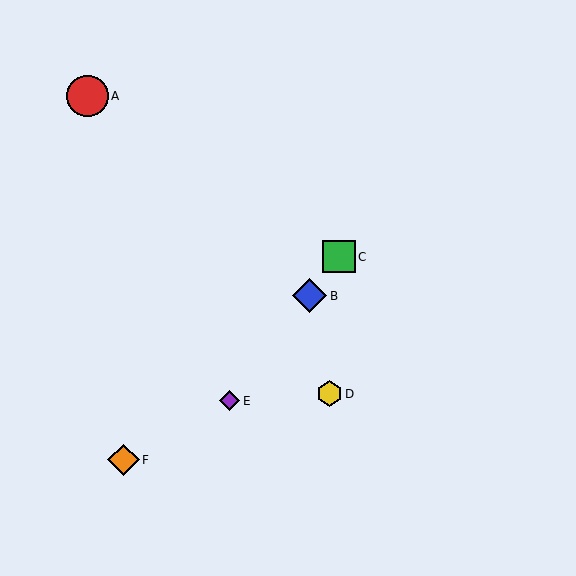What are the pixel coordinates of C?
Object C is at (339, 257).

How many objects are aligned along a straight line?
3 objects (B, C, E) are aligned along a straight line.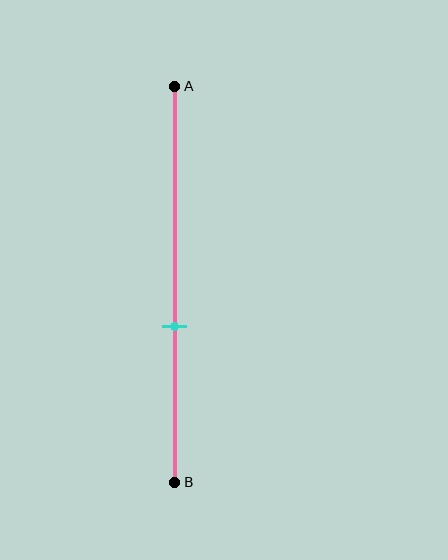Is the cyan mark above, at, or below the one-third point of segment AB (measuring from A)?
The cyan mark is below the one-third point of segment AB.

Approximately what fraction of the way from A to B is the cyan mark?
The cyan mark is approximately 60% of the way from A to B.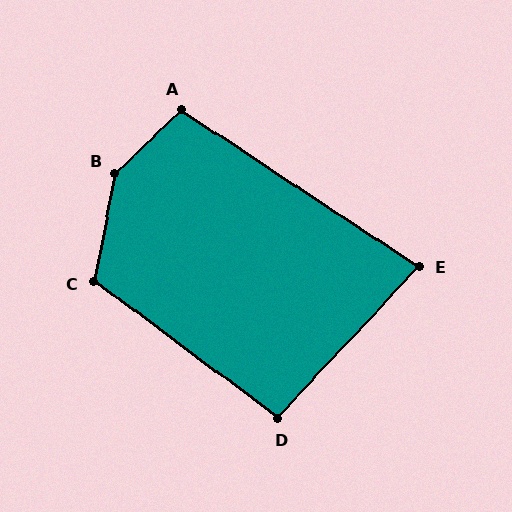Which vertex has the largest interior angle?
B, at approximately 144 degrees.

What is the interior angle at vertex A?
Approximately 103 degrees (obtuse).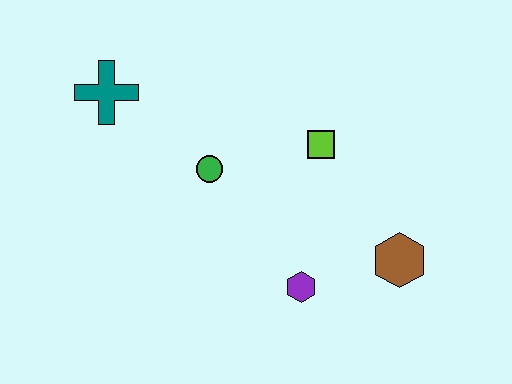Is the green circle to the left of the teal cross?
No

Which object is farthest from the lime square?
The teal cross is farthest from the lime square.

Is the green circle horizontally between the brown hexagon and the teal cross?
Yes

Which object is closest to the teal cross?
The green circle is closest to the teal cross.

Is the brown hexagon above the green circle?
No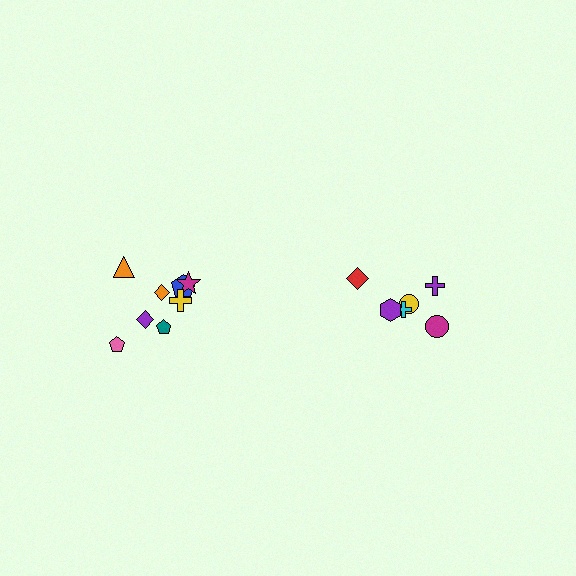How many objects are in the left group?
There are 8 objects.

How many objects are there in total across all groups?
There are 14 objects.